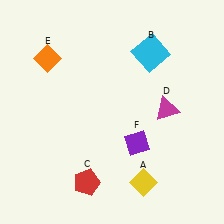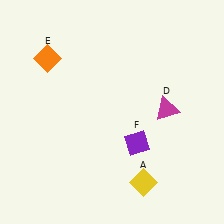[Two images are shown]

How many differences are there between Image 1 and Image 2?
There are 2 differences between the two images.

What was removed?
The red pentagon (C), the cyan square (B) were removed in Image 2.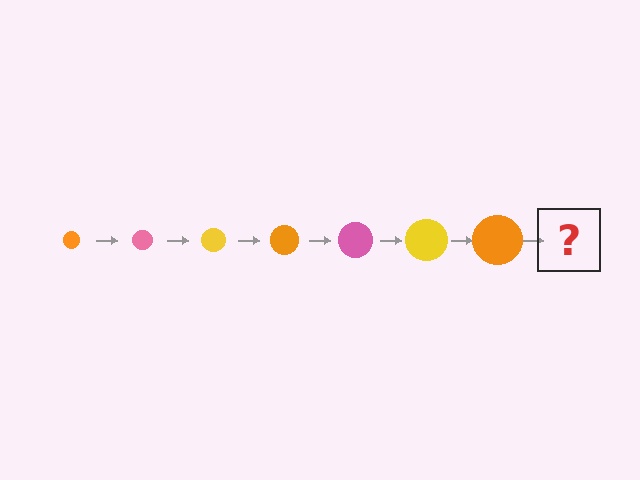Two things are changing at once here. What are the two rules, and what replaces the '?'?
The two rules are that the circle grows larger each step and the color cycles through orange, pink, and yellow. The '?' should be a pink circle, larger than the previous one.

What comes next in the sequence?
The next element should be a pink circle, larger than the previous one.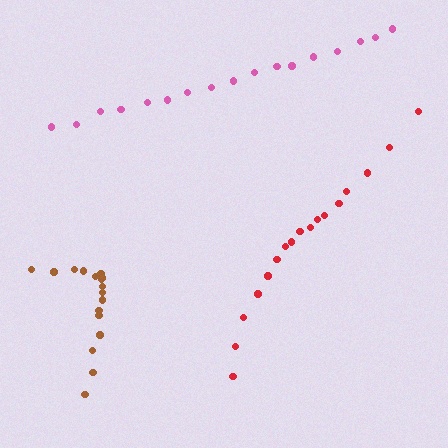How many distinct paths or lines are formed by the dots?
There are 3 distinct paths.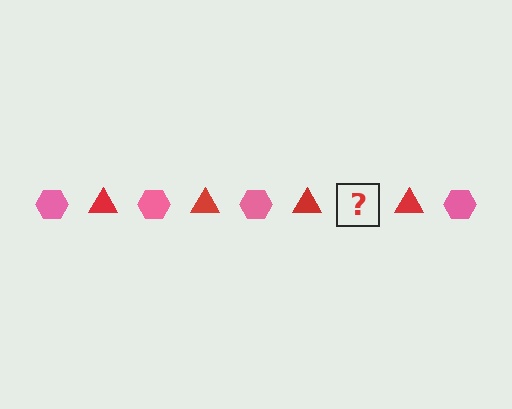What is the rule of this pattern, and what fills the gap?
The rule is that the pattern alternates between pink hexagon and red triangle. The gap should be filled with a pink hexagon.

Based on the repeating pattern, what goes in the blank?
The blank should be a pink hexagon.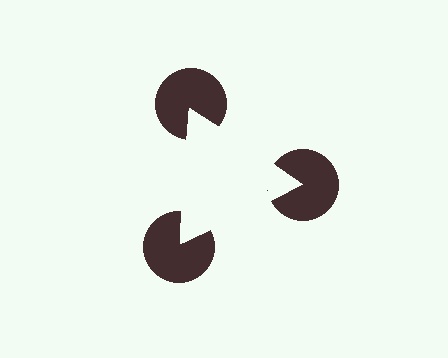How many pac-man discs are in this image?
There are 3 — one at each vertex of the illusory triangle.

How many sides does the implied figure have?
3 sides.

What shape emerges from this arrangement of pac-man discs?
An illusory triangle — its edges are inferred from the aligned wedge cuts in the pac-man discs, not physically drawn.